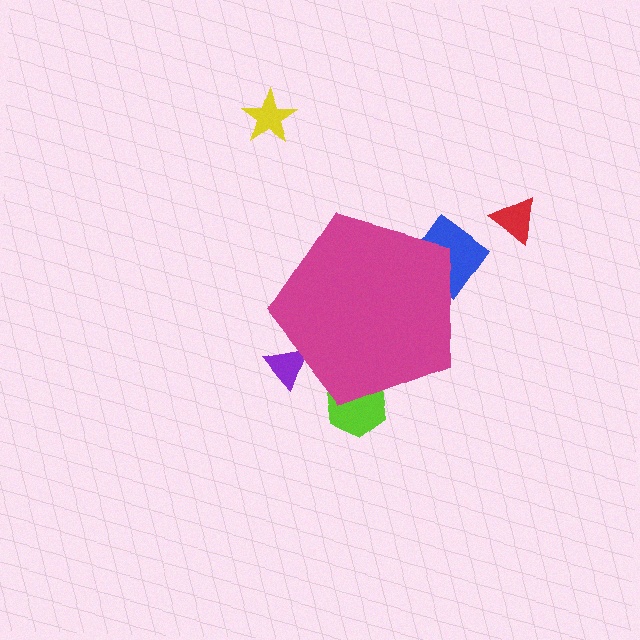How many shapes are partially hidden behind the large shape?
3 shapes are partially hidden.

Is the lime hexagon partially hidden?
Yes, the lime hexagon is partially hidden behind the magenta pentagon.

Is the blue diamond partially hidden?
Yes, the blue diamond is partially hidden behind the magenta pentagon.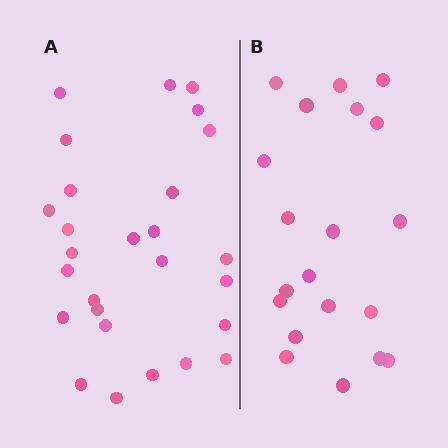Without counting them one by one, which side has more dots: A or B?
Region A (the left region) has more dots.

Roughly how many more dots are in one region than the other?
Region A has roughly 8 or so more dots than region B.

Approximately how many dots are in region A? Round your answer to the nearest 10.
About 30 dots. (The exact count is 27, which rounds to 30.)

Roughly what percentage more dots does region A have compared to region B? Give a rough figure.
About 35% more.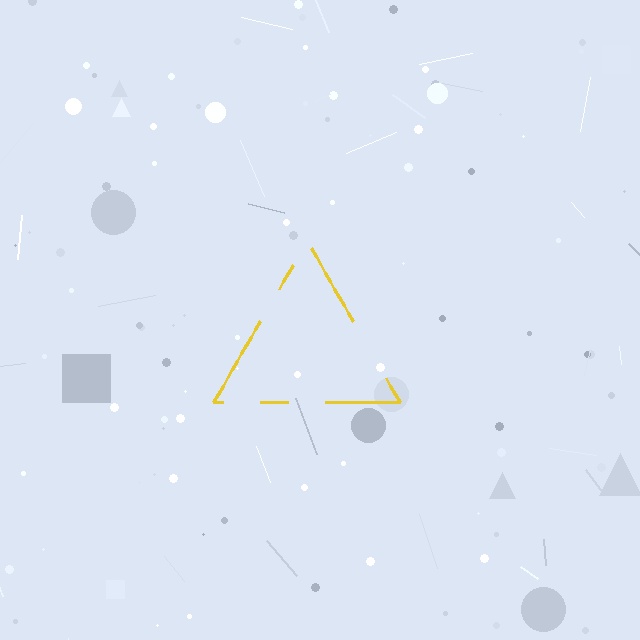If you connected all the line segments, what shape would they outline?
They would outline a triangle.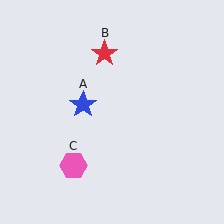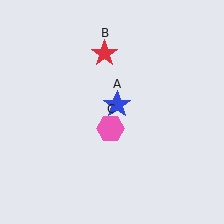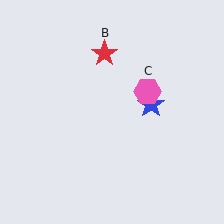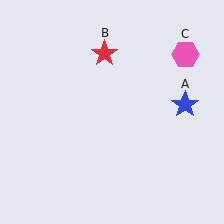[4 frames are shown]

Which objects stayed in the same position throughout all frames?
Red star (object B) remained stationary.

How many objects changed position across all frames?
2 objects changed position: blue star (object A), pink hexagon (object C).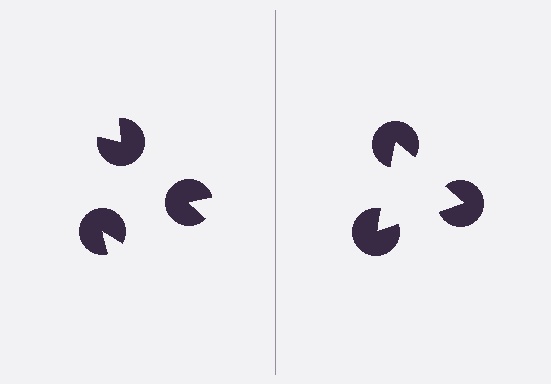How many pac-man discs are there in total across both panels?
6 — 3 on each side.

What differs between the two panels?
The pac-man discs are positioned identically on both sides; only the wedge orientations differ. On the right they align to a triangle; on the left they are misaligned.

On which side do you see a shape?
An illusory triangle appears on the right side. On the left side the wedge cuts are rotated, so no coherent shape forms.